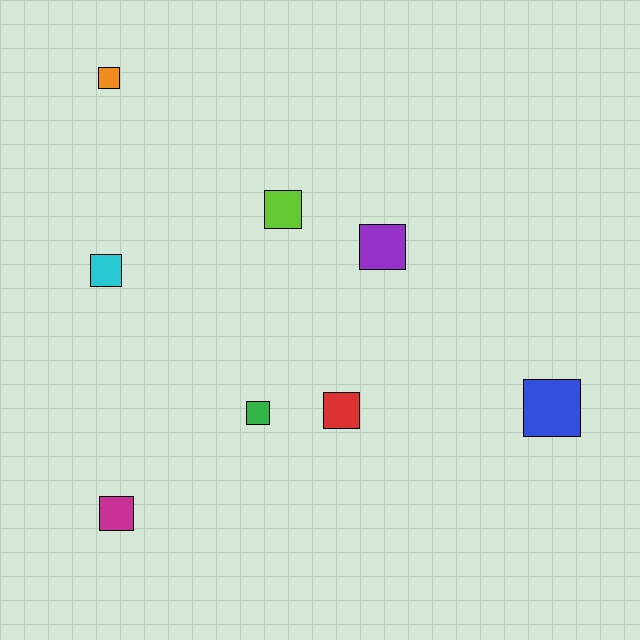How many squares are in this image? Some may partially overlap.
There are 8 squares.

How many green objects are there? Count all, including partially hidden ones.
There is 1 green object.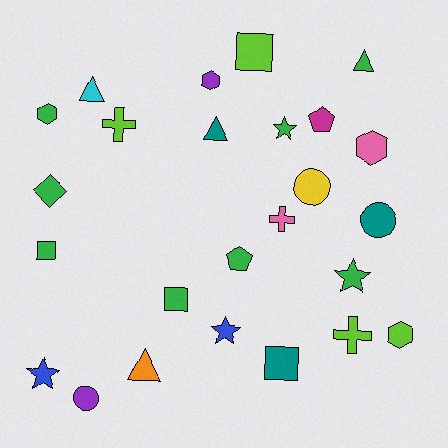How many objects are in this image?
There are 25 objects.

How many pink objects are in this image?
There are 2 pink objects.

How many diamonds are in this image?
There is 1 diamond.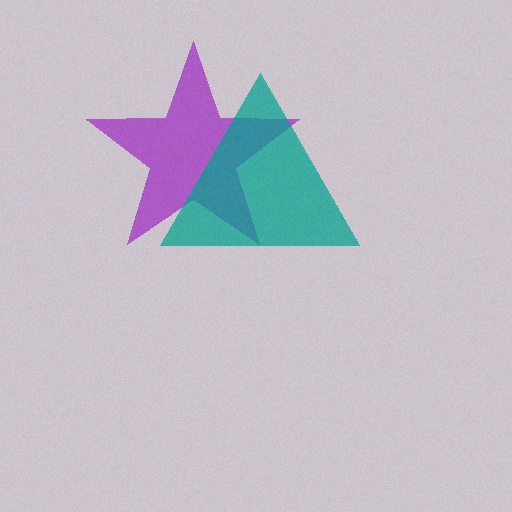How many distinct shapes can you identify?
There are 2 distinct shapes: a purple star, a teal triangle.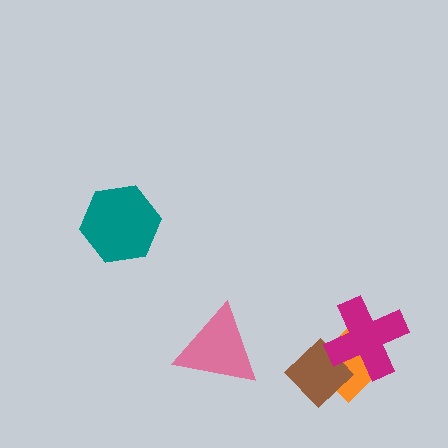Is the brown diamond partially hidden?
Yes, it is partially covered by another shape.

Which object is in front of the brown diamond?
The magenta cross is in front of the brown diamond.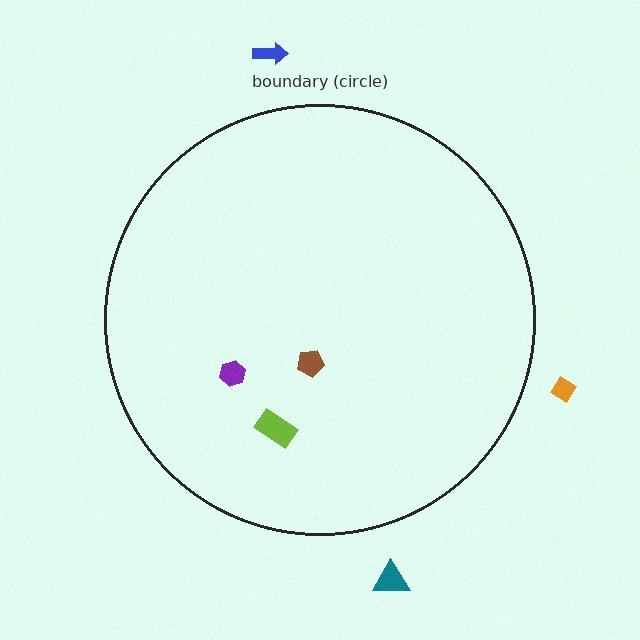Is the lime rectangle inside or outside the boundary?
Inside.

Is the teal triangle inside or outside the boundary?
Outside.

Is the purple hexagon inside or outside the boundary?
Inside.